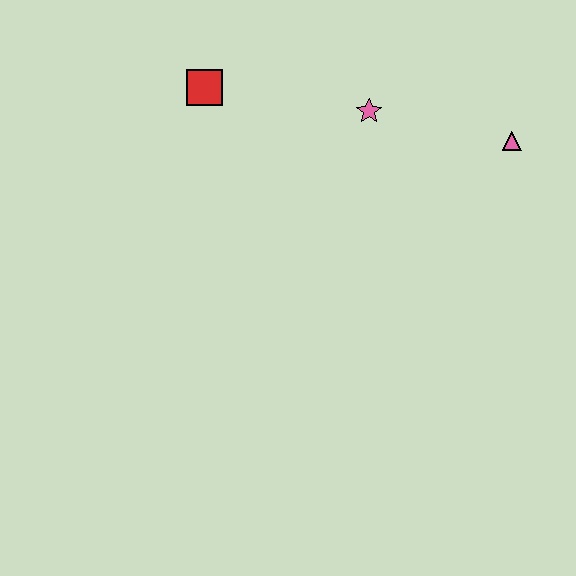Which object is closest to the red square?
The pink star is closest to the red square.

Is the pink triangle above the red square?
No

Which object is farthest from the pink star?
The red square is farthest from the pink star.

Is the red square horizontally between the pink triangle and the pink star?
No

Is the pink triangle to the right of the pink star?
Yes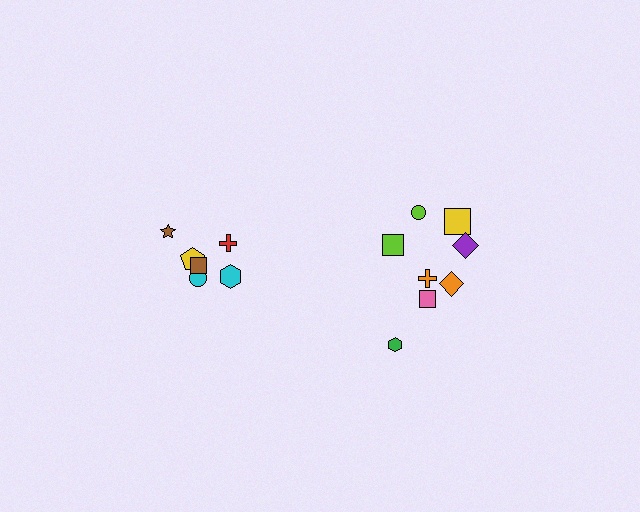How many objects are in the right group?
There are 8 objects.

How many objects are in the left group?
There are 6 objects.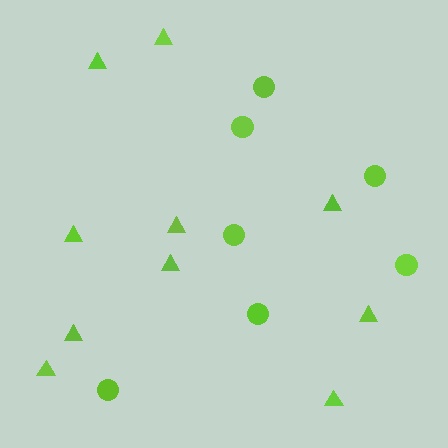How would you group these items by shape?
There are 2 groups: one group of circles (7) and one group of triangles (10).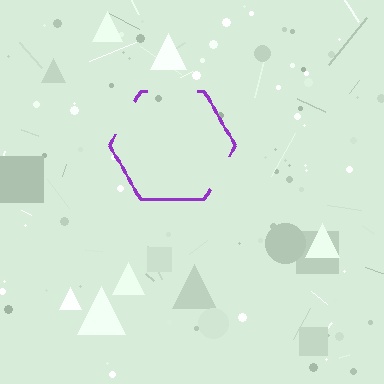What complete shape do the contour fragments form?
The contour fragments form a hexagon.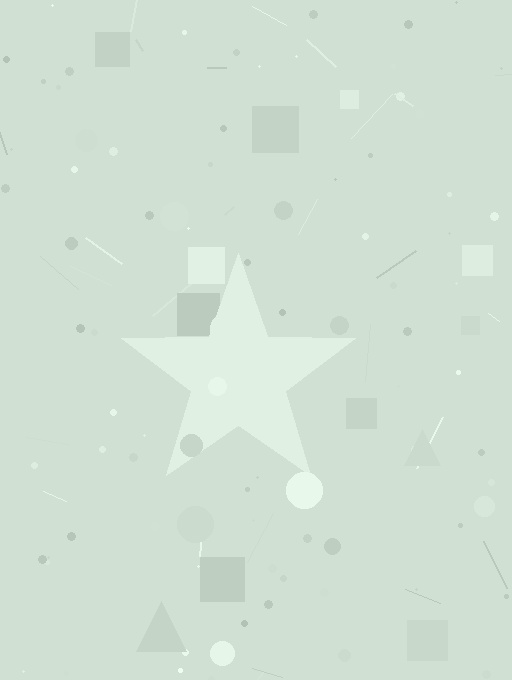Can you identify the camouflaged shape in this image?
The camouflaged shape is a star.